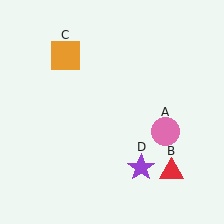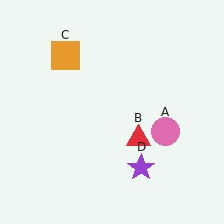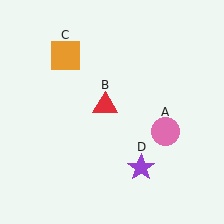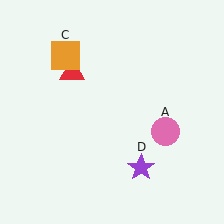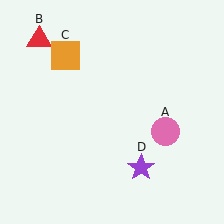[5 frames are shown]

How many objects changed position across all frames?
1 object changed position: red triangle (object B).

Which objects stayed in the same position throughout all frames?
Pink circle (object A) and orange square (object C) and purple star (object D) remained stationary.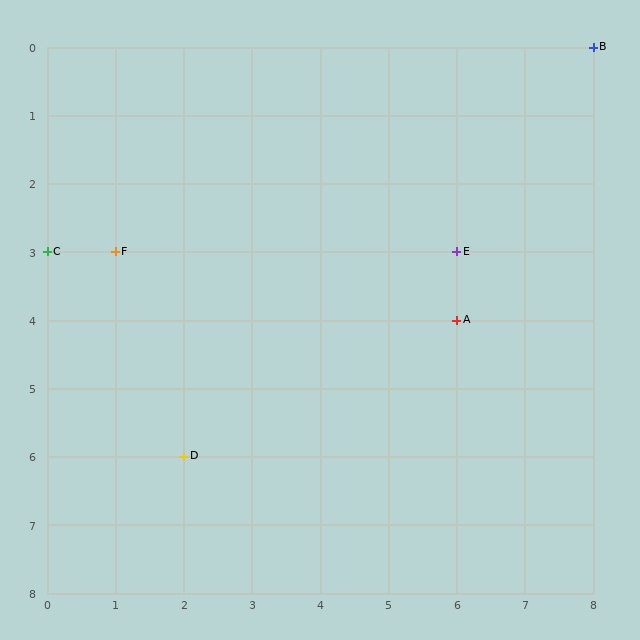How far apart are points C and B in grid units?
Points C and B are 8 columns and 3 rows apart (about 8.5 grid units diagonally).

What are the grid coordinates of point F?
Point F is at grid coordinates (1, 3).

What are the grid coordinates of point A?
Point A is at grid coordinates (6, 4).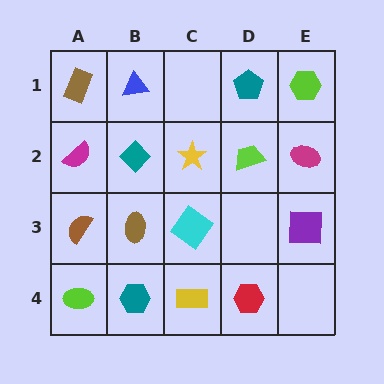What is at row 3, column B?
A brown ellipse.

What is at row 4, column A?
A lime ellipse.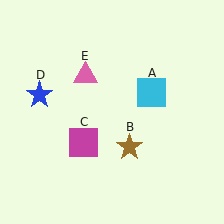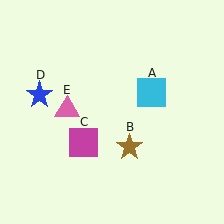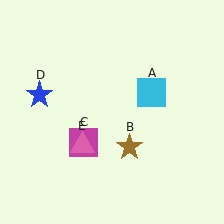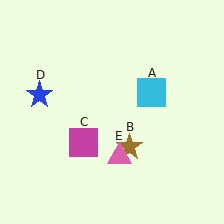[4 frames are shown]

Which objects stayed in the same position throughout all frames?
Cyan square (object A) and brown star (object B) and magenta square (object C) and blue star (object D) remained stationary.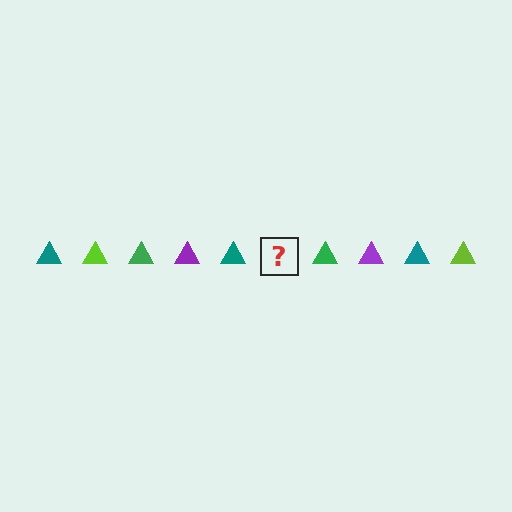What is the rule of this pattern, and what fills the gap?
The rule is that the pattern cycles through teal, lime, green, purple triangles. The gap should be filled with a lime triangle.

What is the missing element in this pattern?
The missing element is a lime triangle.